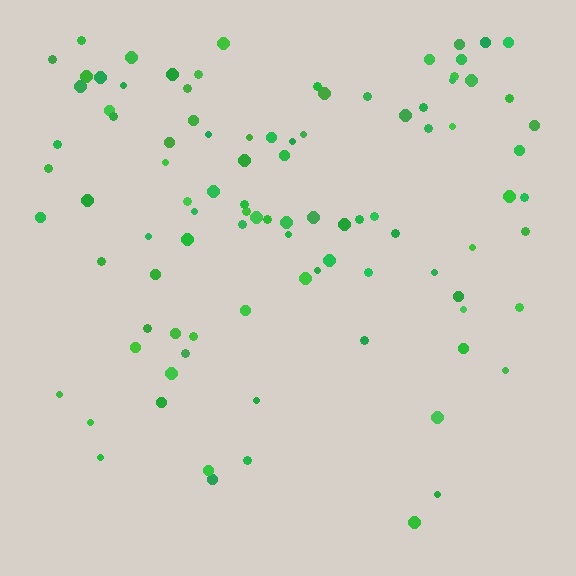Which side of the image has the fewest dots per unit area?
The bottom.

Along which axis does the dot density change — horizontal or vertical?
Vertical.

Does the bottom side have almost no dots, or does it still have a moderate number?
Still a moderate number, just noticeably fewer than the top.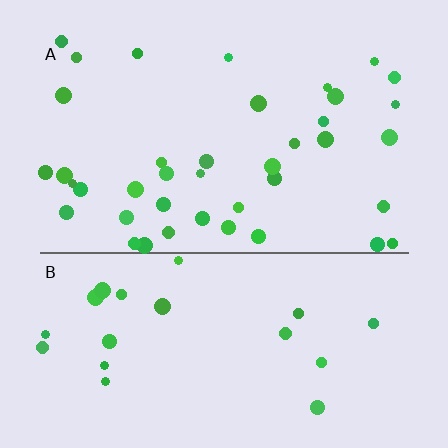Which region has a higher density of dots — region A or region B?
A (the top).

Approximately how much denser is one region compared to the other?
Approximately 1.9× — region A over region B.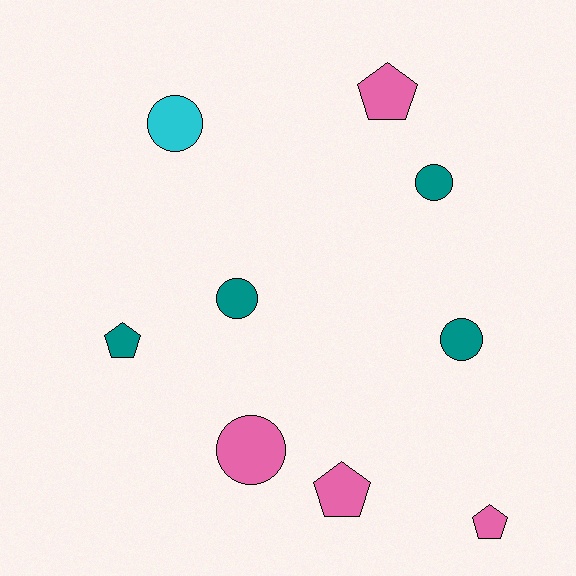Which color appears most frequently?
Pink, with 4 objects.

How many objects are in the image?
There are 9 objects.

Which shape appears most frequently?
Circle, with 5 objects.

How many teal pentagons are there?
There is 1 teal pentagon.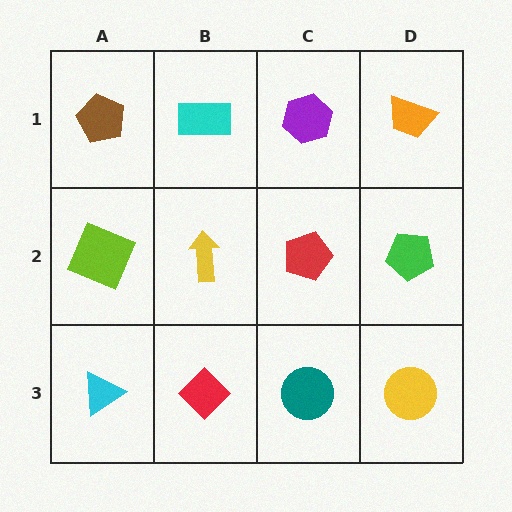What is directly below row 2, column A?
A cyan triangle.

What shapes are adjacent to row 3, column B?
A yellow arrow (row 2, column B), a cyan triangle (row 3, column A), a teal circle (row 3, column C).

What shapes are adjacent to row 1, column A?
A lime square (row 2, column A), a cyan rectangle (row 1, column B).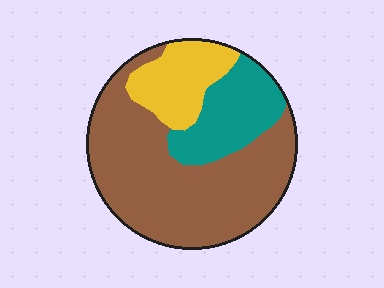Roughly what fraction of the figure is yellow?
Yellow covers around 20% of the figure.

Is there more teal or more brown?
Brown.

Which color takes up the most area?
Brown, at roughly 60%.